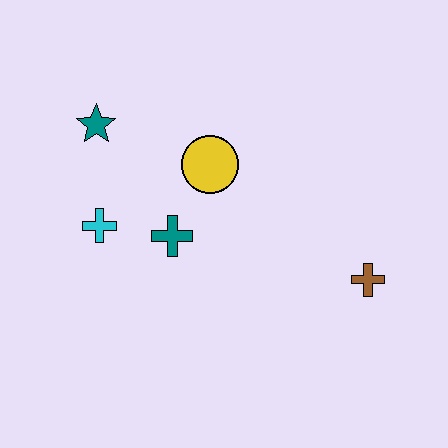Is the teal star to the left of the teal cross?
Yes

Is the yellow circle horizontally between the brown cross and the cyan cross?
Yes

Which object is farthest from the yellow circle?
The brown cross is farthest from the yellow circle.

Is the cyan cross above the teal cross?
Yes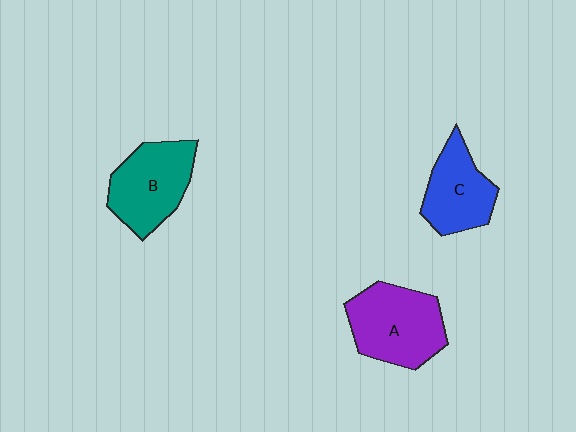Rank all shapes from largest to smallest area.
From largest to smallest: A (purple), B (teal), C (blue).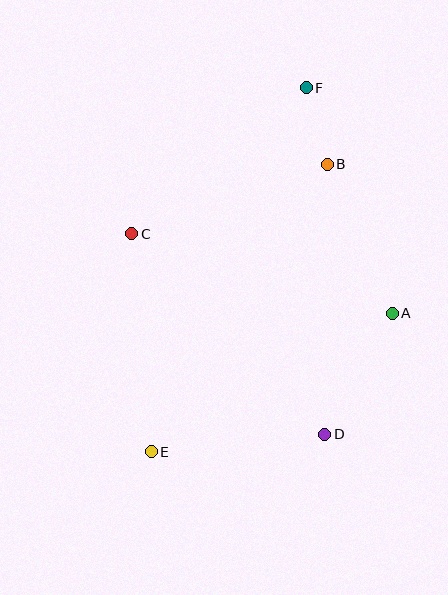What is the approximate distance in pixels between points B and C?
The distance between B and C is approximately 207 pixels.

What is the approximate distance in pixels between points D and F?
The distance between D and F is approximately 347 pixels.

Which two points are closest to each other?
Points B and F are closest to each other.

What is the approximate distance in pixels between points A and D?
The distance between A and D is approximately 138 pixels.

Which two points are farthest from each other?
Points E and F are farthest from each other.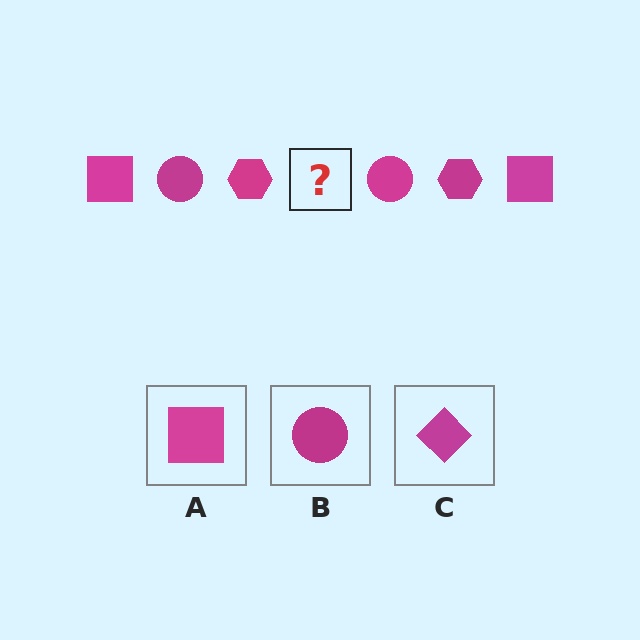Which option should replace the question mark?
Option A.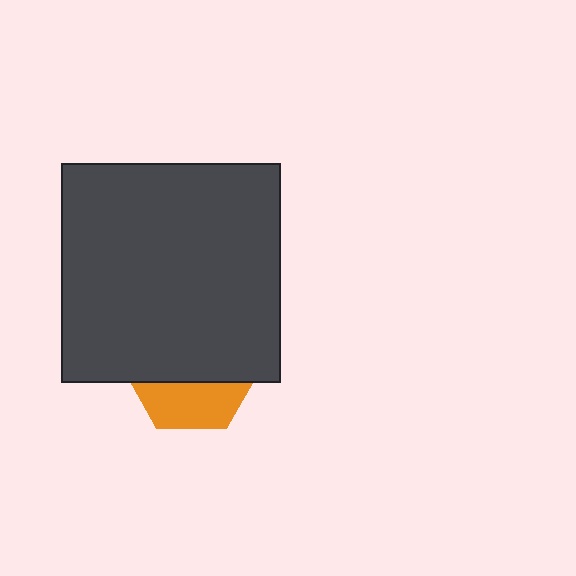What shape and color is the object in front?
The object in front is a dark gray square.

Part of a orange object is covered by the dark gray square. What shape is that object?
It is a hexagon.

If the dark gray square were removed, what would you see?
You would see the complete orange hexagon.